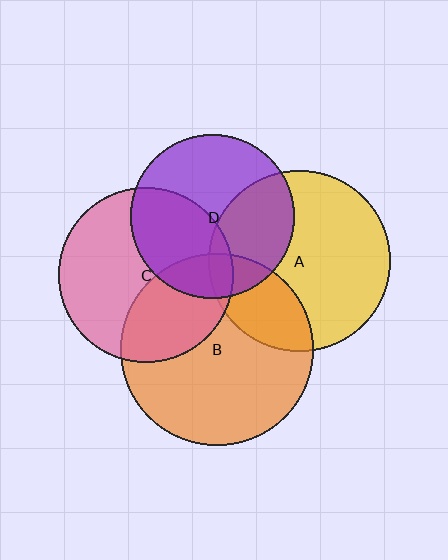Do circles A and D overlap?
Yes.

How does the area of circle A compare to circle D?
Approximately 1.2 times.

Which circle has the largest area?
Circle B (orange).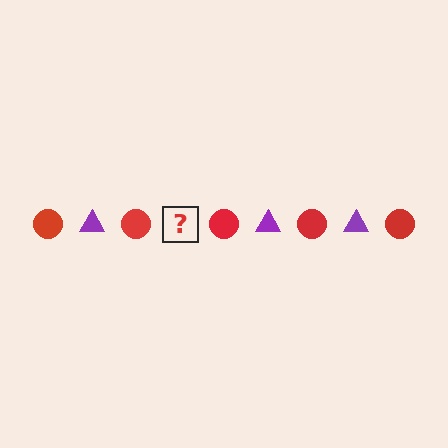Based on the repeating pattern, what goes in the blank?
The blank should be a purple triangle.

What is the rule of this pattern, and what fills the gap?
The rule is that the pattern alternates between red circle and purple triangle. The gap should be filled with a purple triangle.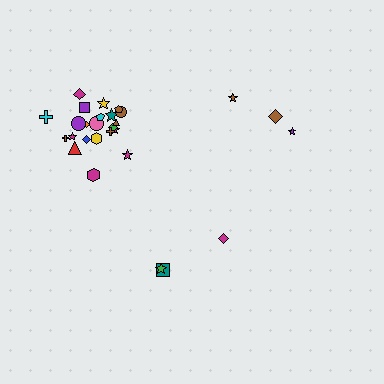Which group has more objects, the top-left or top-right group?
The top-left group.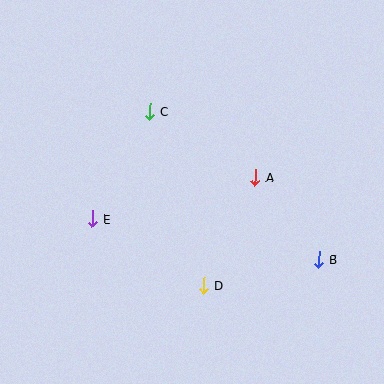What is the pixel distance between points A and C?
The distance between A and C is 124 pixels.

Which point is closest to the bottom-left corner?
Point E is closest to the bottom-left corner.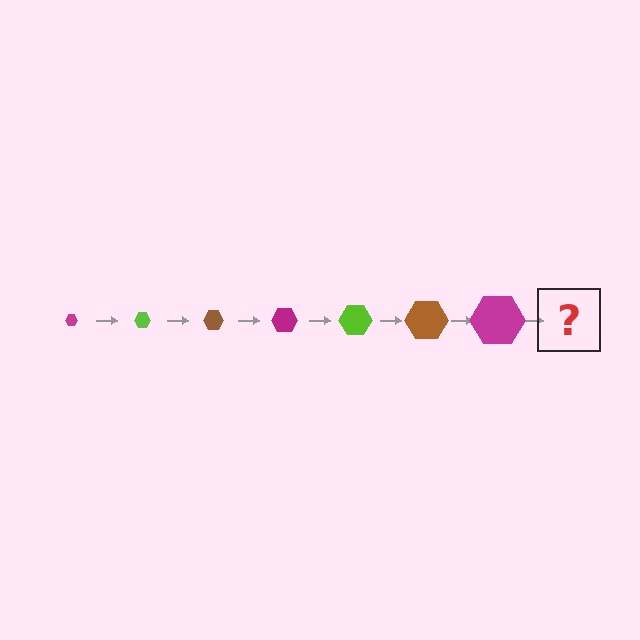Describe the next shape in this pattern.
It should be a lime hexagon, larger than the previous one.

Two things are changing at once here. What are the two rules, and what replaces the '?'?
The two rules are that the hexagon grows larger each step and the color cycles through magenta, lime, and brown. The '?' should be a lime hexagon, larger than the previous one.